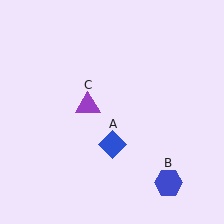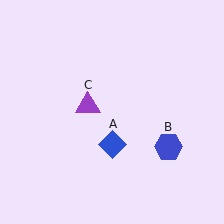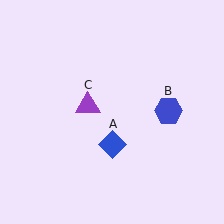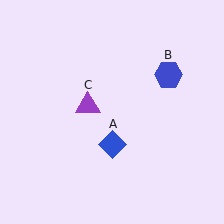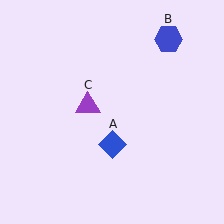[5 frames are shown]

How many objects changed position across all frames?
1 object changed position: blue hexagon (object B).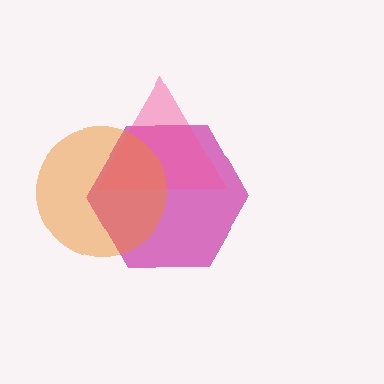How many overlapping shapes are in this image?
There are 3 overlapping shapes in the image.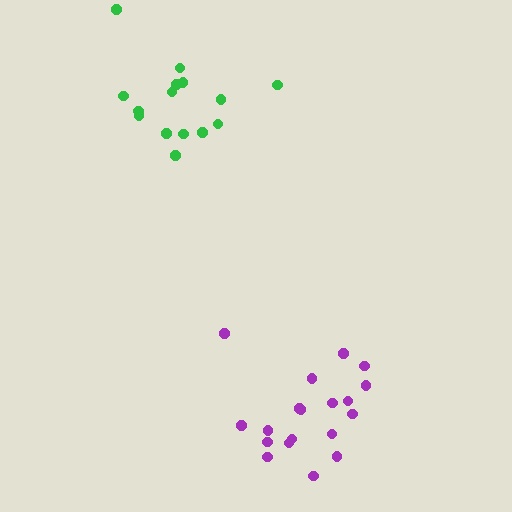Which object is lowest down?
The purple cluster is bottommost.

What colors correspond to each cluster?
The clusters are colored: green, purple.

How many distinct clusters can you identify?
There are 2 distinct clusters.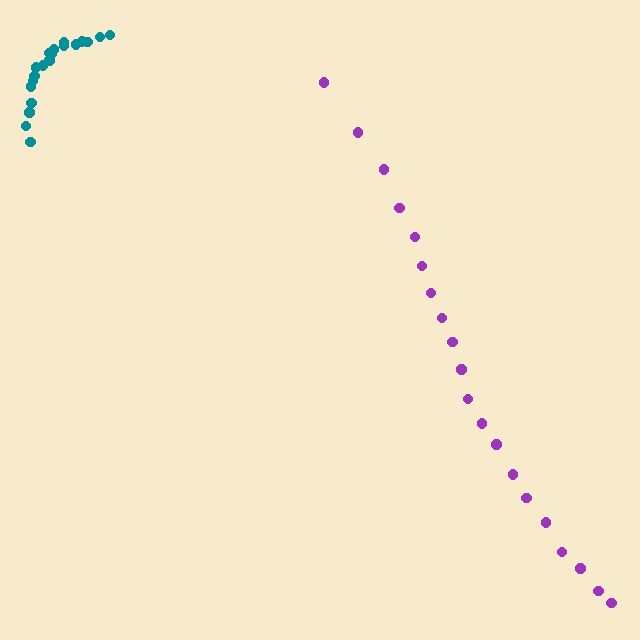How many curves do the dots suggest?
There are 2 distinct paths.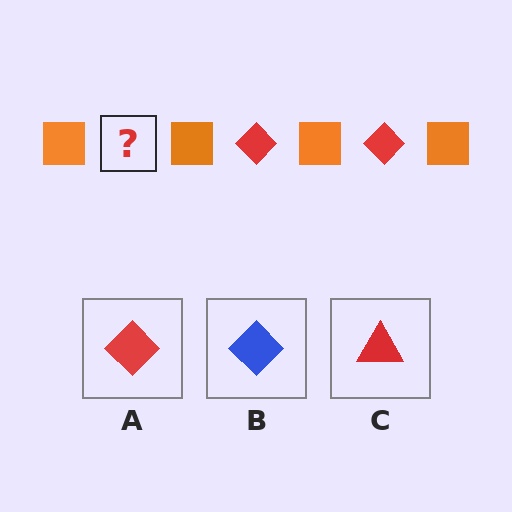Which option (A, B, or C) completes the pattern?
A.